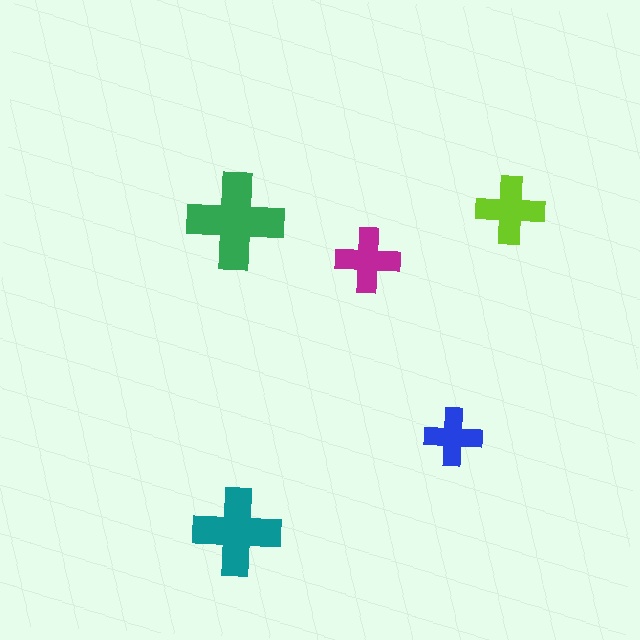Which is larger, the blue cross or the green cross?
The green one.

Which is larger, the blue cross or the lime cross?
The lime one.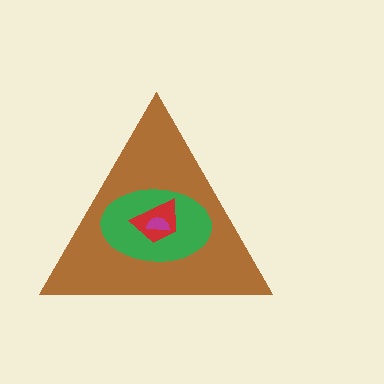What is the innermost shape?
The magenta semicircle.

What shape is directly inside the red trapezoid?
The magenta semicircle.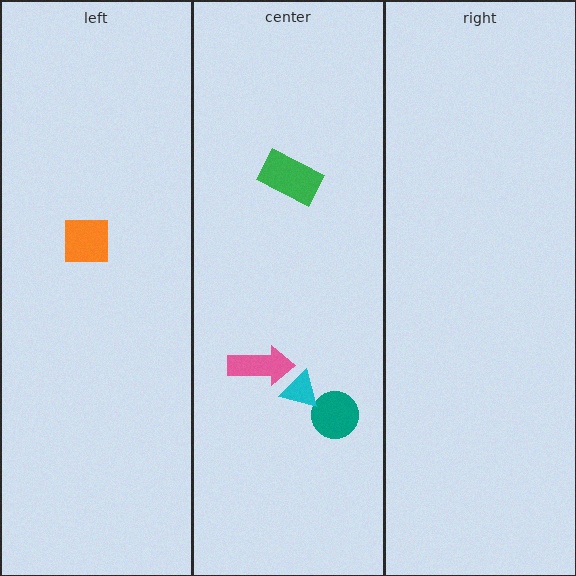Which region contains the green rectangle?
The center region.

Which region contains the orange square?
The left region.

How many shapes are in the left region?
1.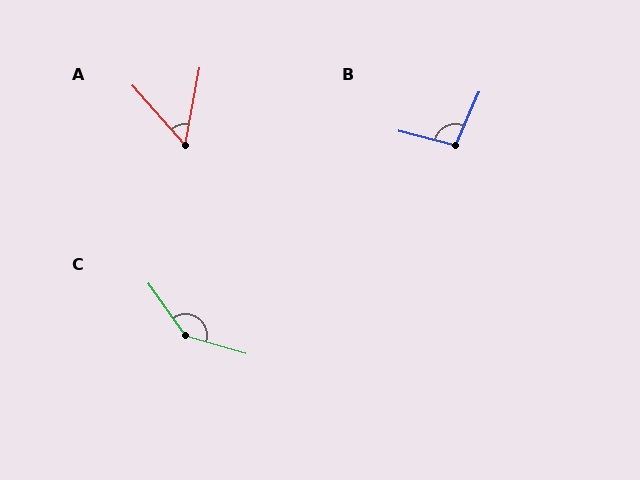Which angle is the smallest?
A, at approximately 52 degrees.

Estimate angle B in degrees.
Approximately 100 degrees.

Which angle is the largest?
C, at approximately 141 degrees.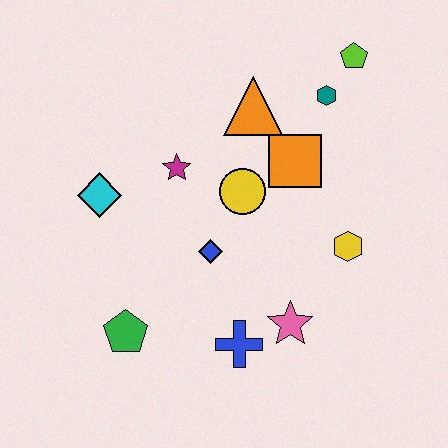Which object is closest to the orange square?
The yellow circle is closest to the orange square.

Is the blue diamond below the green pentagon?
No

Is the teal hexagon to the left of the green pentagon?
No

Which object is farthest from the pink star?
The lime pentagon is farthest from the pink star.